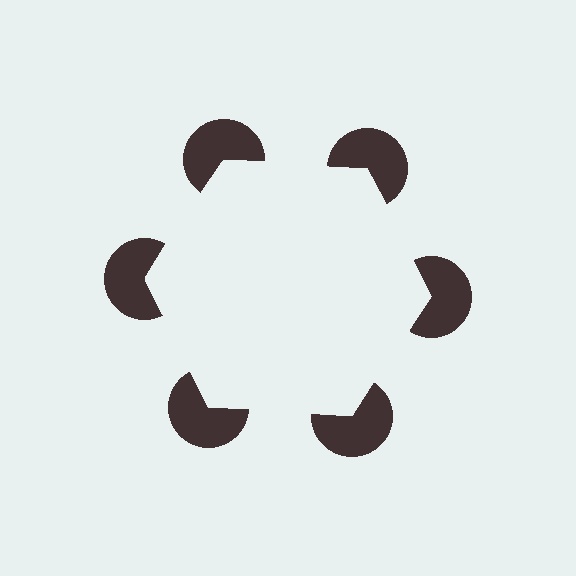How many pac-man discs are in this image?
There are 6 — one at each vertex of the illusory hexagon.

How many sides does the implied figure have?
6 sides.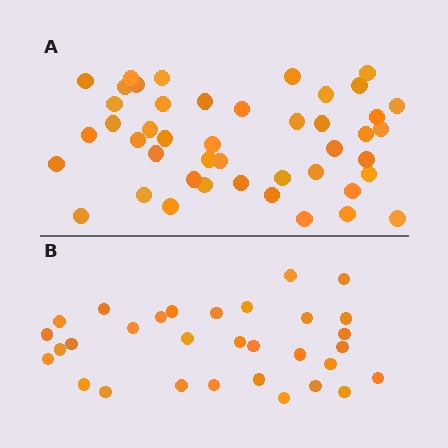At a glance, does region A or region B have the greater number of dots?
Region A (the top region) has more dots.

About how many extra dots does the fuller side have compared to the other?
Region A has approximately 15 more dots than region B.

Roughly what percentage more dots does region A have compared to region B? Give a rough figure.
About 45% more.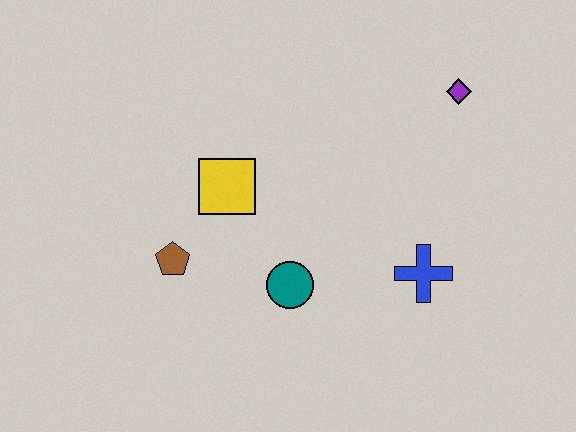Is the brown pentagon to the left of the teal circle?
Yes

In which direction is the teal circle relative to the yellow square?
The teal circle is below the yellow square.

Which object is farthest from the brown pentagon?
The purple diamond is farthest from the brown pentagon.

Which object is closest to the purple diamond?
The blue cross is closest to the purple diamond.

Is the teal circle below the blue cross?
Yes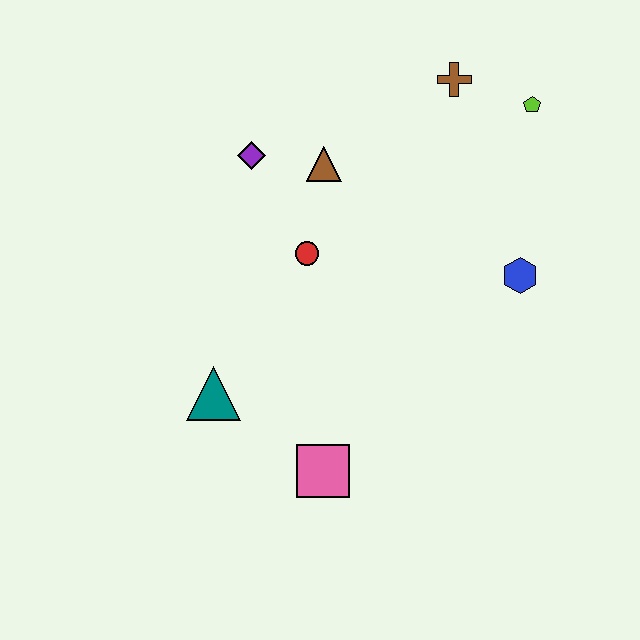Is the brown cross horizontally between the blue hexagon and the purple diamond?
Yes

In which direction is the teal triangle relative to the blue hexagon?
The teal triangle is to the left of the blue hexagon.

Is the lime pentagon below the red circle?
No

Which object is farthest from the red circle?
The lime pentagon is farthest from the red circle.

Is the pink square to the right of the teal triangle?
Yes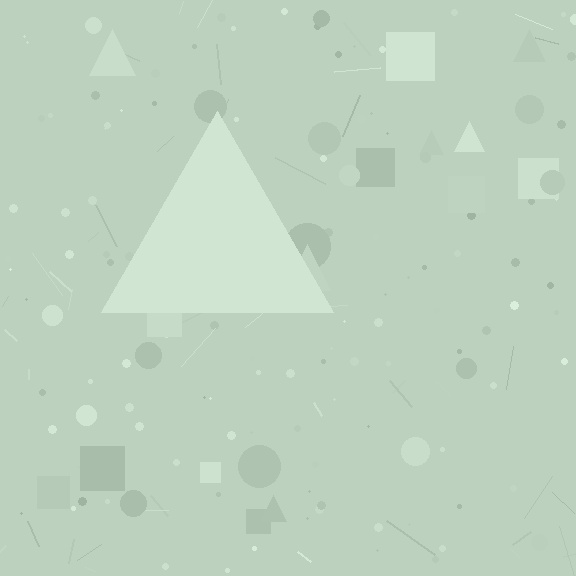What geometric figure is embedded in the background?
A triangle is embedded in the background.